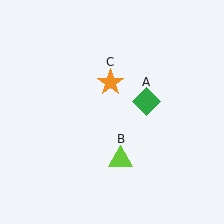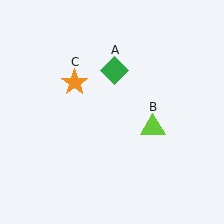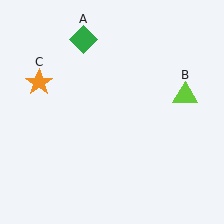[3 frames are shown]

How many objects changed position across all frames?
3 objects changed position: green diamond (object A), lime triangle (object B), orange star (object C).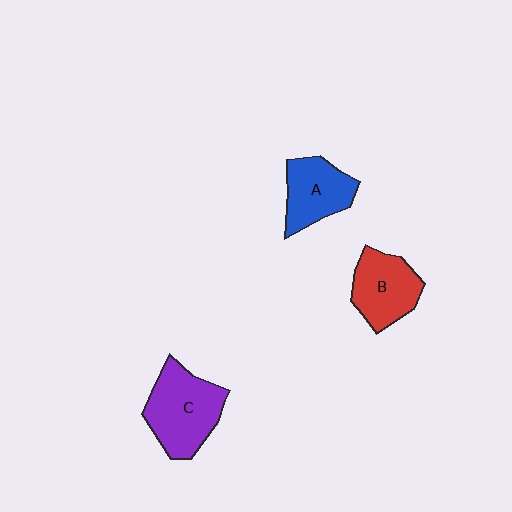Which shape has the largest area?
Shape C (purple).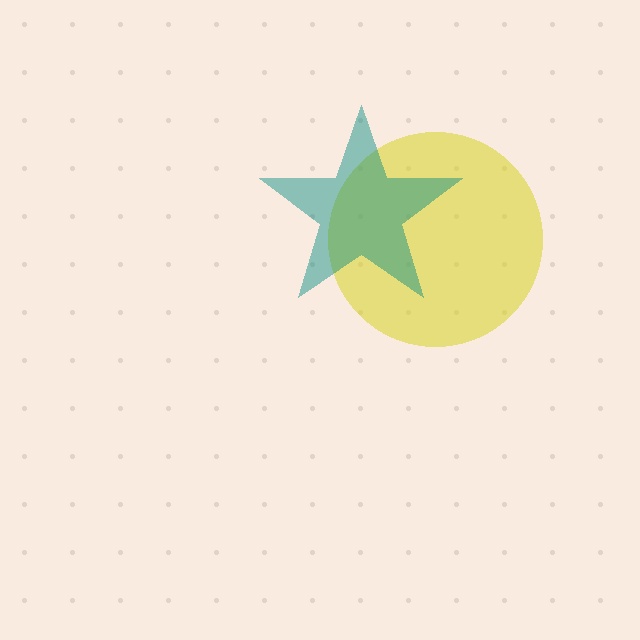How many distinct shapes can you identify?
There are 2 distinct shapes: a yellow circle, a teal star.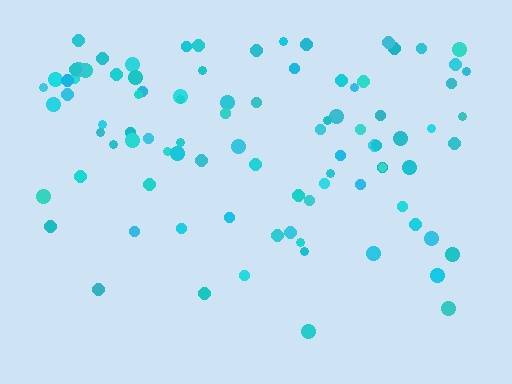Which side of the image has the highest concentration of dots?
The top.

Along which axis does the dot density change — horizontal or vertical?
Vertical.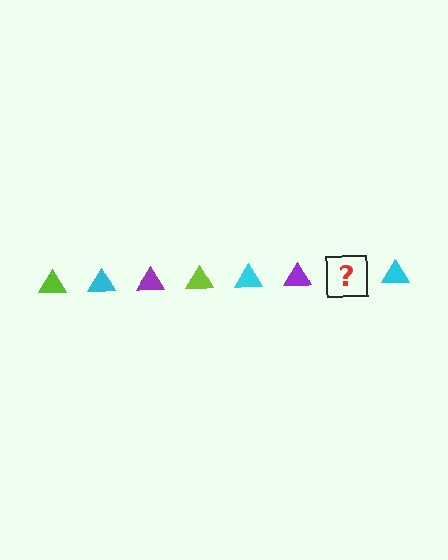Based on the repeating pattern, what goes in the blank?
The blank should be a lime triangle.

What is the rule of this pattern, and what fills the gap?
The rule is that the pattern cycles through lime, cyan, purple triangles. The gap should be filled with a lime triangle.